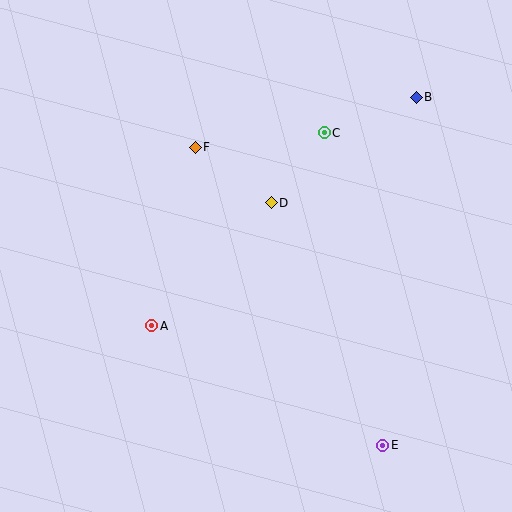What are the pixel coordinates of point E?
Point E is at (383, 445).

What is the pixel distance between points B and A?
The distance between B and A is 350 pixels.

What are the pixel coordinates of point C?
Point C is at (324, 133).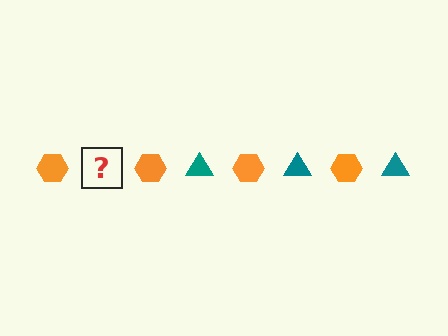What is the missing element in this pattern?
The missing element is a teal triangle.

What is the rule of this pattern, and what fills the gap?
The rule is that the pattern alternates between orange hexagon and teal triangle. The gap should be filled with a teal triangle.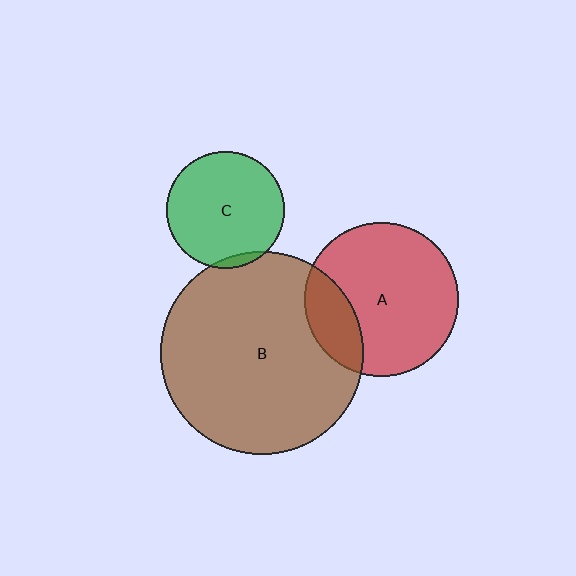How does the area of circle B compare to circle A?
Approximately 1.7 times.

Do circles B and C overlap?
Yes.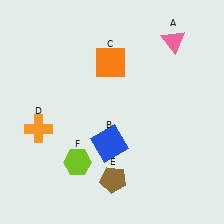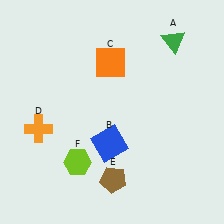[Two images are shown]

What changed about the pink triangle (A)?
In Image 1, A is pink. In Image 2, it changed to green.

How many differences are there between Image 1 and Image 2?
There is 1 difference between the two images.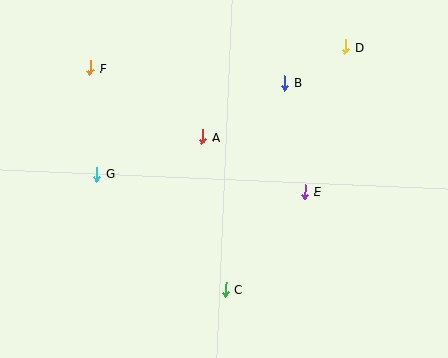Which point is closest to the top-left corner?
Point F is closest to the top-left corner.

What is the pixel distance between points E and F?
The distance between E and F is 248 pixels.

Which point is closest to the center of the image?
Point A at (202, 137) is closest to the center.